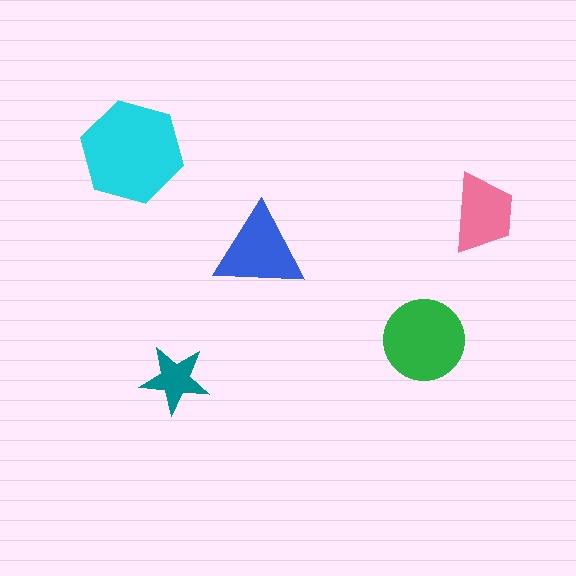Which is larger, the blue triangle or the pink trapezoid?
The blue triangle.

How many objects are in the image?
There are 5 objects in the image.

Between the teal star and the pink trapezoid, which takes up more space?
The pink trapezoid.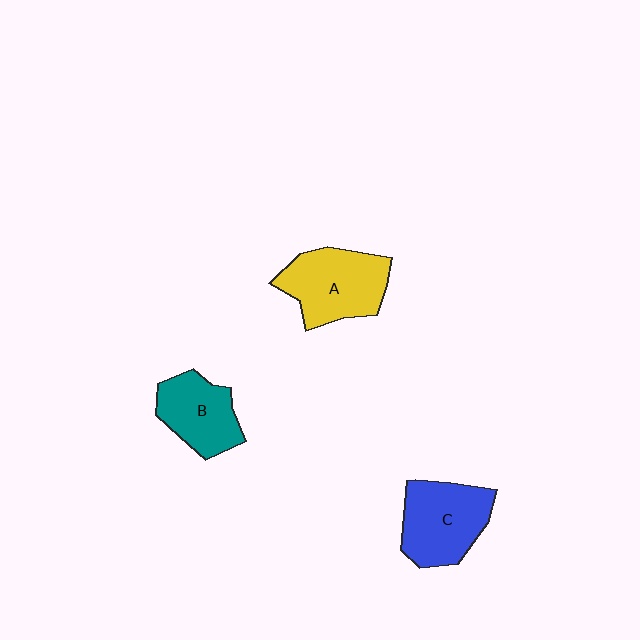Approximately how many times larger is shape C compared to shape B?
Approximately 1.3 times.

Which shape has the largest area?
Shape A (yellow).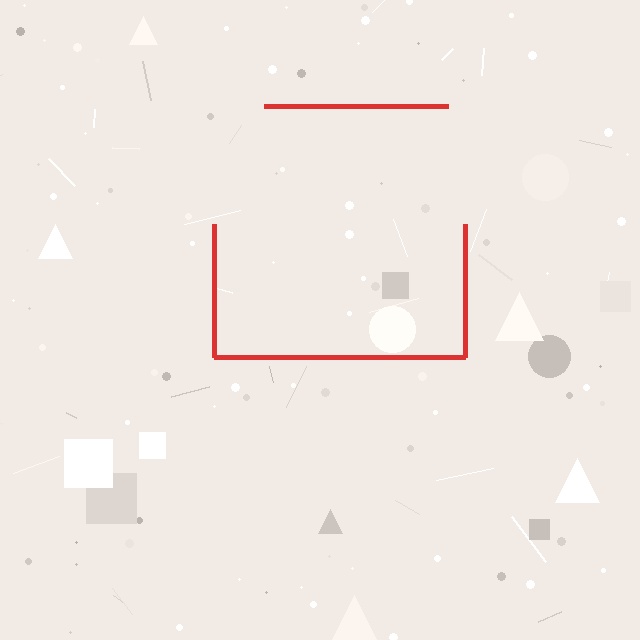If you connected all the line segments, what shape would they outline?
They would outline a square.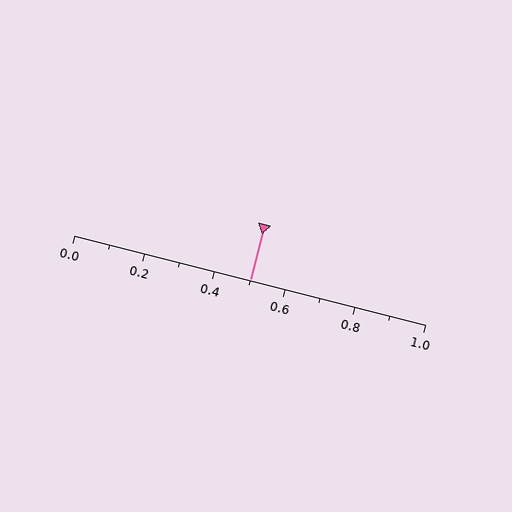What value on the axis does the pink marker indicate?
The marker indicates approximately 0.5.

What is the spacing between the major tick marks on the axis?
The major ticks are spaced 0.2 apart.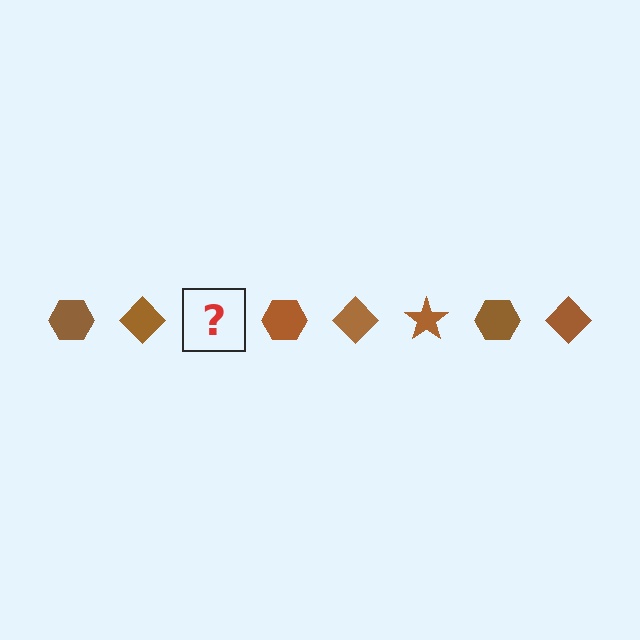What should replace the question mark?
The question mark should be replaced with a brown star.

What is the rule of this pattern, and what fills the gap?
The rule is that the pattern cycles through hexagon, diamond, star shapes in brown. The gap should be filled with a brown star.